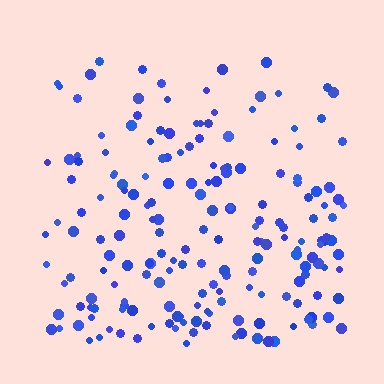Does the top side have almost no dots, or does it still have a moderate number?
Still a moderate number, just noticeably fewer than the bottom.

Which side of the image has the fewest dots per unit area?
The top.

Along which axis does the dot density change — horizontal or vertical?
Vertical.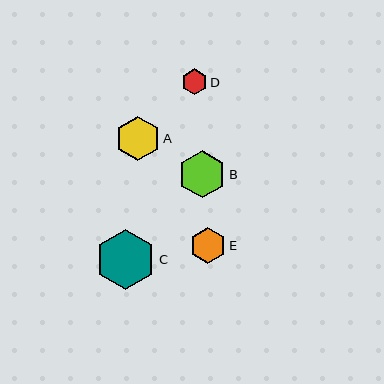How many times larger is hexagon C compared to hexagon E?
Hexagon C is approximately 1.7 times the size of hexagon E.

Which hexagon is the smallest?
Hexagon D is the smallest with a size of approximately 26 pixels.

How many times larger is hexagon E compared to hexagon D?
Hexagon E is approximately 1.4 times the size of hexagon D.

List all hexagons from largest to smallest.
From largest to smallest: C, B, A, E, D.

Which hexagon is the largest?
Hexagon C is the largest with a size of approximately 60 pixels.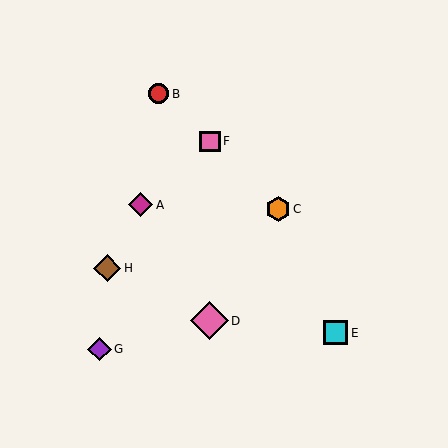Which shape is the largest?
The pink diamond (labeled D) is the largest.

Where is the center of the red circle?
The center of the red circle is at (158, 94).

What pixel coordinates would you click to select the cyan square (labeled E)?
Click at (336, 333) to select the cyan square E.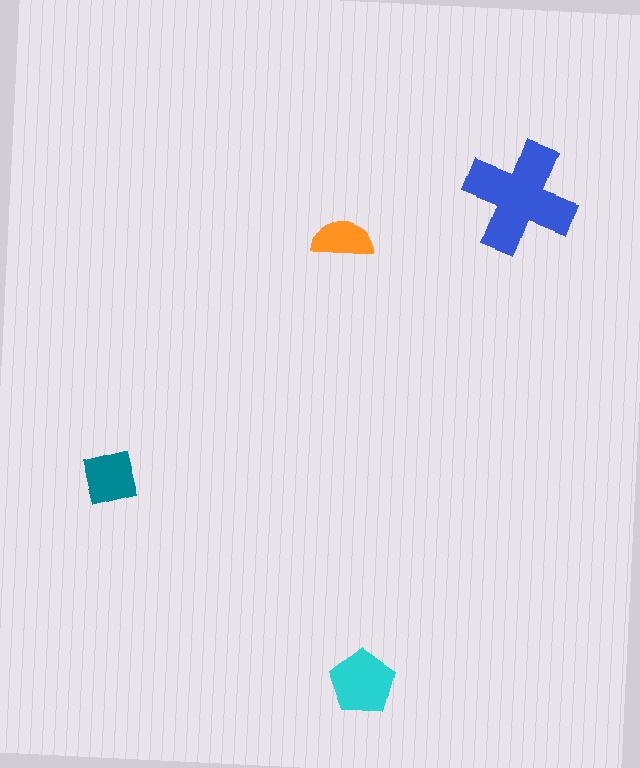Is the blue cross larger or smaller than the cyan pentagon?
Larger.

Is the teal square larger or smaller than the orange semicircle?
Larger.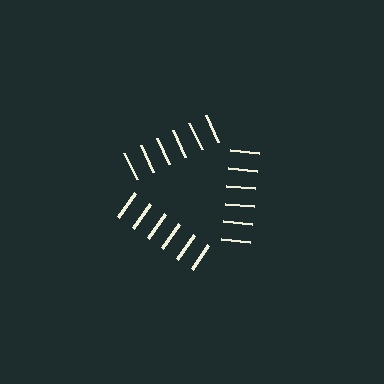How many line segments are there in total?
18 — 6 along each of the 3 edges.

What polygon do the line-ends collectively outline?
An illusory triangle — the line segments terminate on its edges but no continuous stroke is drawn.